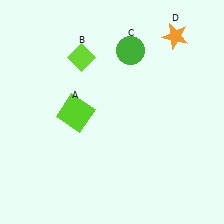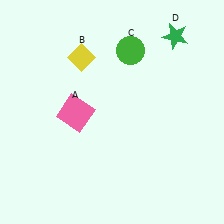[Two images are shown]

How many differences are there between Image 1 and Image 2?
There are 3 differences between the two images.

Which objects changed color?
A changed from lime to pink. B changed from lime to yellow. D changed from orange to green.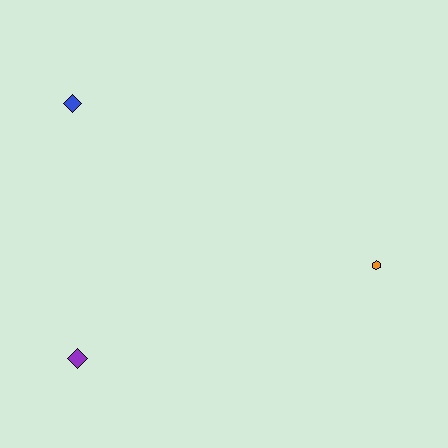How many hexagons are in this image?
There is 1 hexagon.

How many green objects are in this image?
There are no green objects.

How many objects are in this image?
There are 3 objects.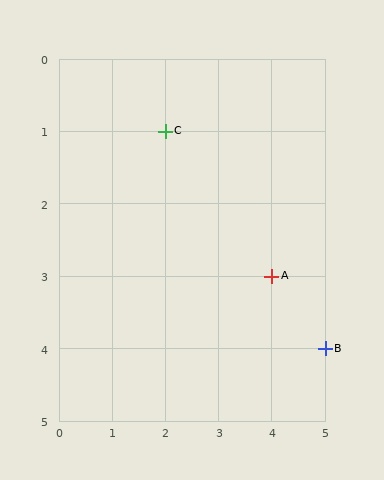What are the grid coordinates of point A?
Point A is at grid coordinates (4, 3).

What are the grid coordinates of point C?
Point C is at grid coordinates (2, 1).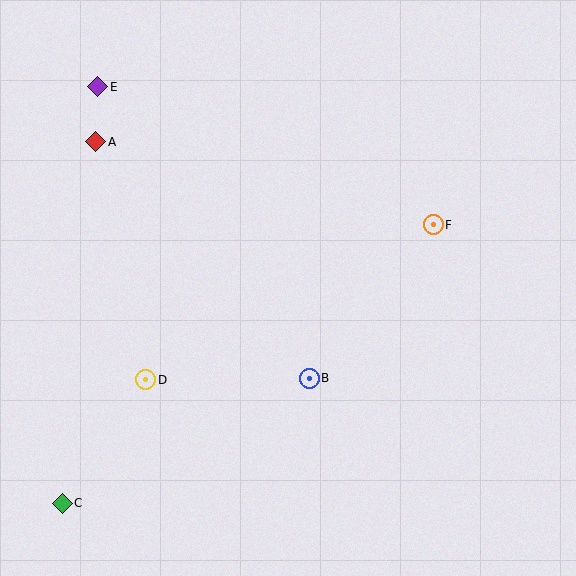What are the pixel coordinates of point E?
Point E is at (98, 87).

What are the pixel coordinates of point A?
Point A is at (96, 142).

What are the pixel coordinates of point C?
Point C is at (62, 503).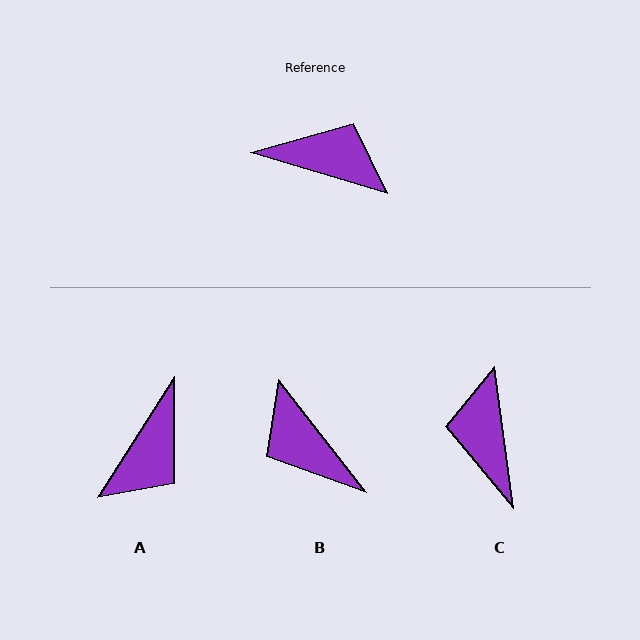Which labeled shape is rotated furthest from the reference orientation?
B, about 145 degrees away.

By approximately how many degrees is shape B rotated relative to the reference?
Approximately 145 degrees counter-clockwise.